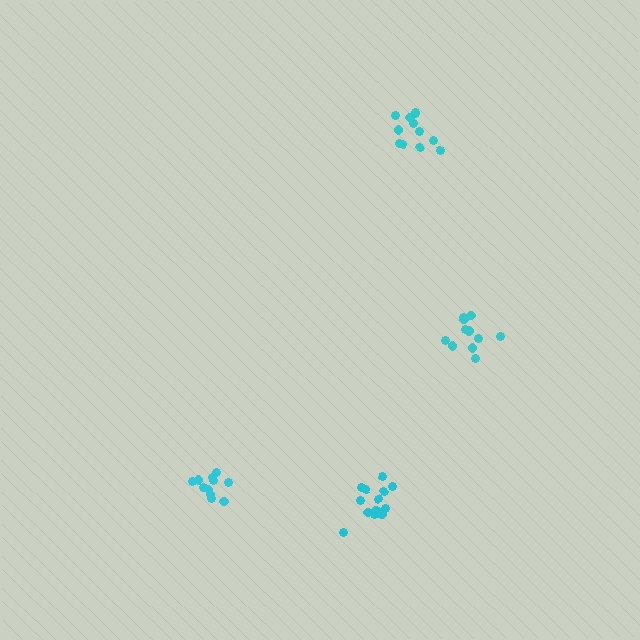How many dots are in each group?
Group 1: 12 dots, Group 2: 11 dots, Group 3: 14 dots, Group 4: 11 dots (48 total).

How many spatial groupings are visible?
There are 4 spatial groupings.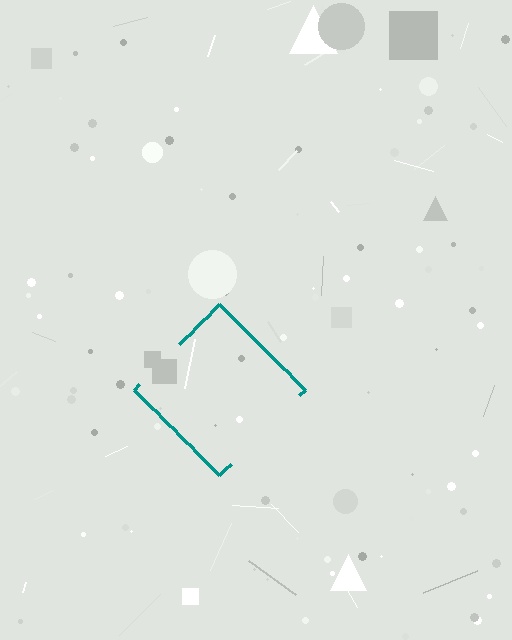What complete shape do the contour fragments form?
The contour fragments form a diamond.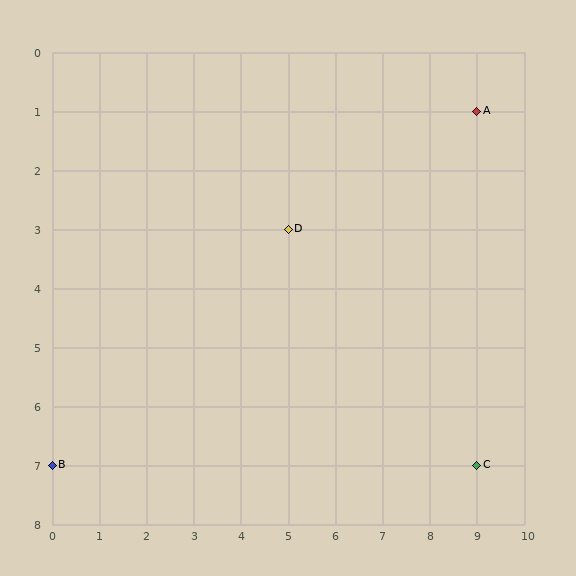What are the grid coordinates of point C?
Point C is at grid coordinates (9, 7).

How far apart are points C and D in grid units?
Points C and D are 4 columns and 4 rows apart (about 5.7 grid units diagonally).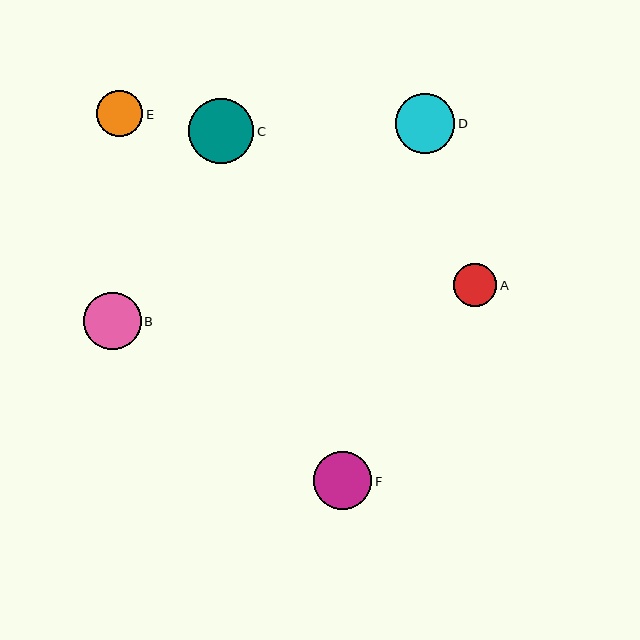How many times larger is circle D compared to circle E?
Circle D is approximately 1.3 times the size of circle E.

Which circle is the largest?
Circle C is the largest with a size of approximately 65 pixels.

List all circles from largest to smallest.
From largest to smallest: C, D, F, B, E, A.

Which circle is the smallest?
Circle A is the smallest with a size of approximately 43 pixels.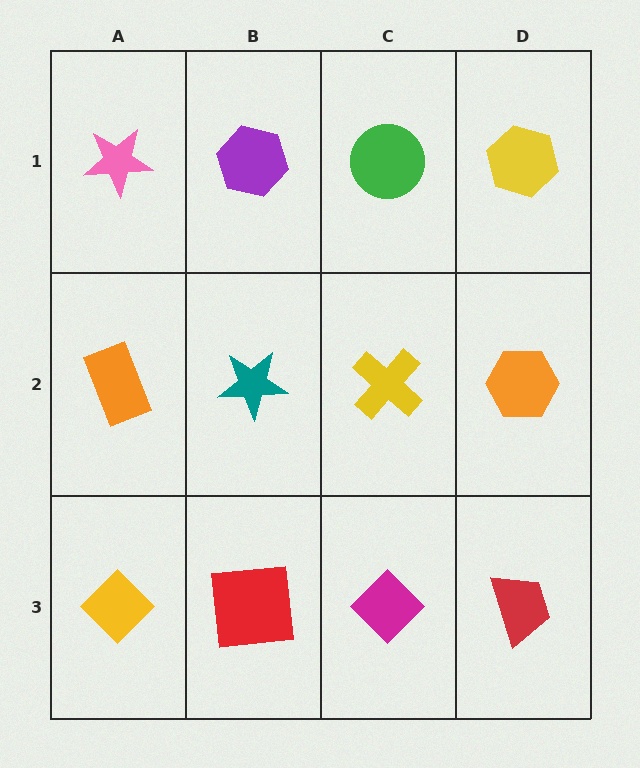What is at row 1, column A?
A pink star.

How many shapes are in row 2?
4 shapes.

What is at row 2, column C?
A yellow cross.